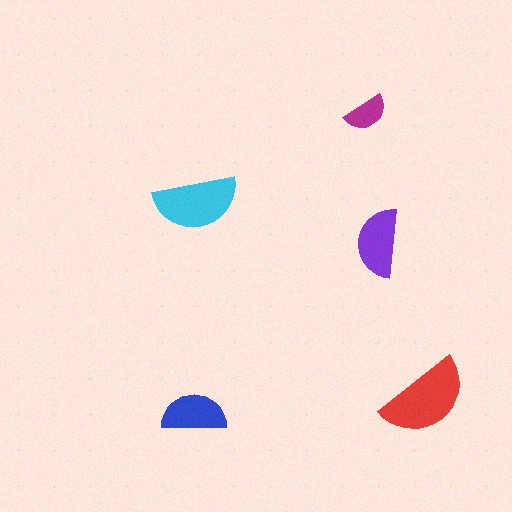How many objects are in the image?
There are 5 objects in the image.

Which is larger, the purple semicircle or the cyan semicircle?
The cyan one.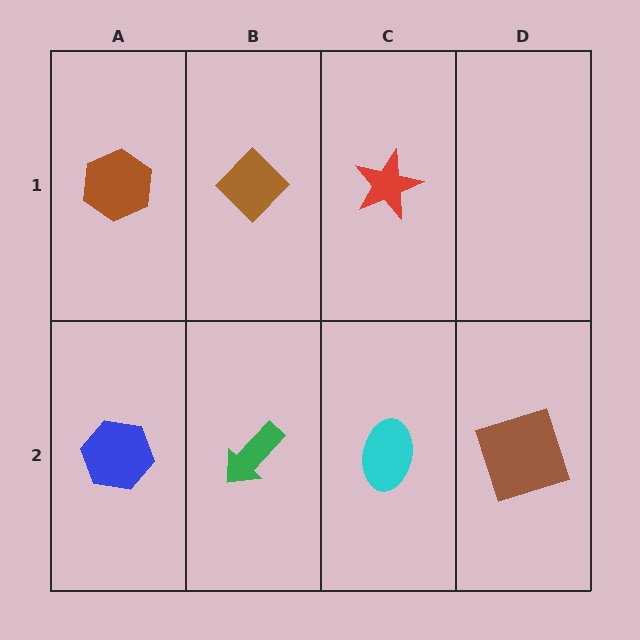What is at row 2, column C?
A cyan ellipse.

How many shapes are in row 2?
4 shapes.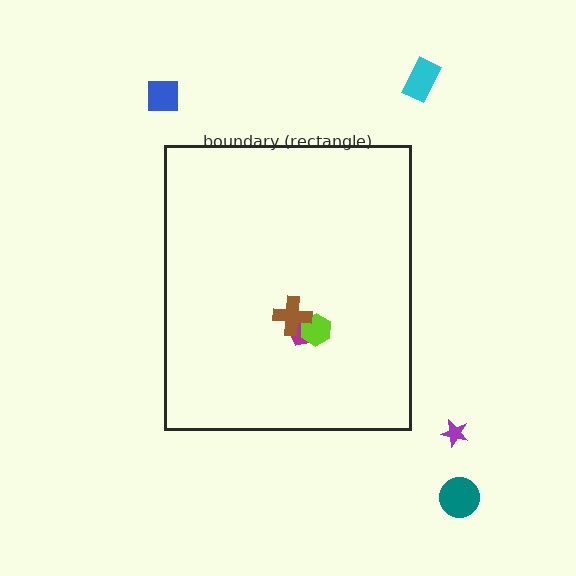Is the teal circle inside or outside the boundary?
Outside.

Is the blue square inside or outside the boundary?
Outside.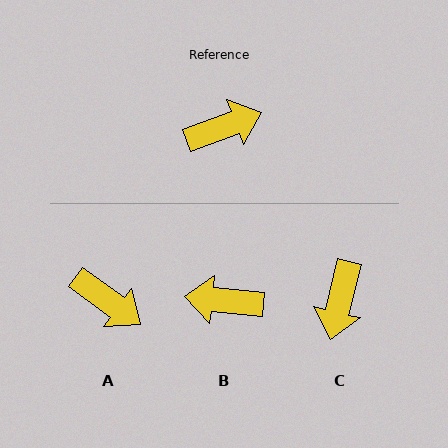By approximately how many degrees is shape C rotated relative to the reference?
Approximately 124 degrees clockwise.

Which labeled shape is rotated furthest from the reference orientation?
B, about 154 degrees away.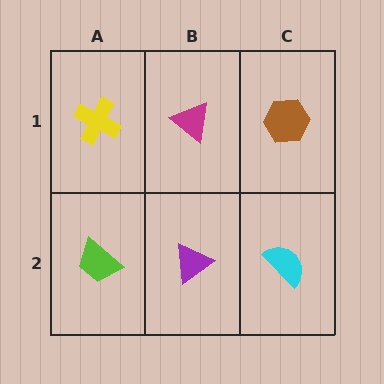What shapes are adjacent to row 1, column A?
A lime trapezoid (row 2, column A), a magenta triangle (row 1, column B).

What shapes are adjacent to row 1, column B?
A purple triangle (row 2, column B), a yellow cross (row 1, column A), a brown hexagon (row 1, column C).